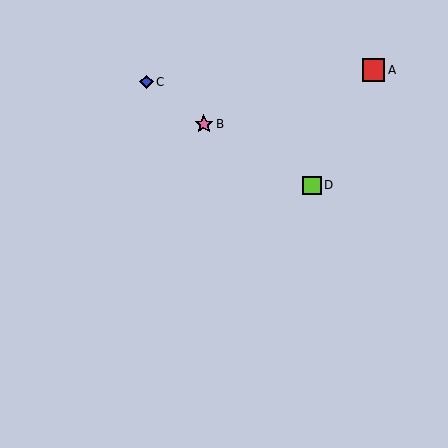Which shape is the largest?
The red square (labeled A) is the largest.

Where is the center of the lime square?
The center of the lime square is at (312, 185).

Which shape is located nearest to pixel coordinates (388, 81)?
The red square (labeled A) at (374, 70) is nearest to that location.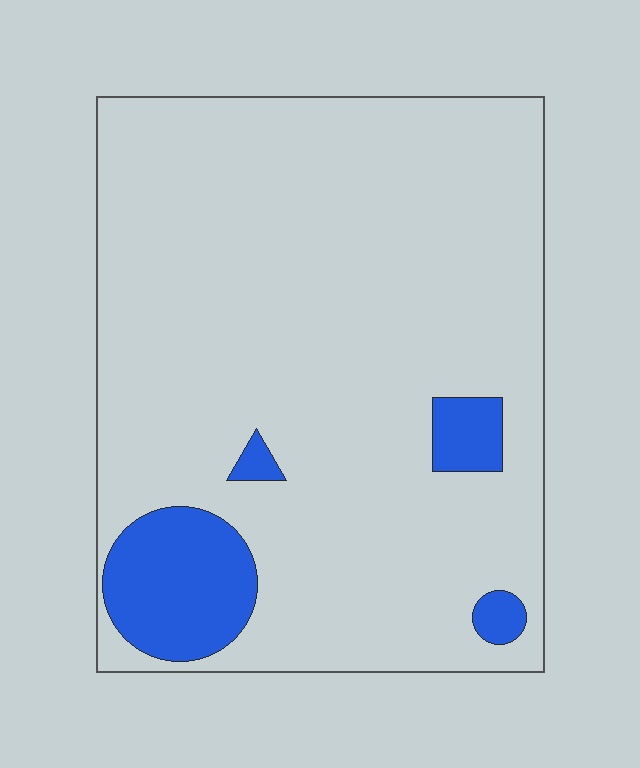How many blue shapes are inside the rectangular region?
4.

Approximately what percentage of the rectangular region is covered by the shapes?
Approximately 10%.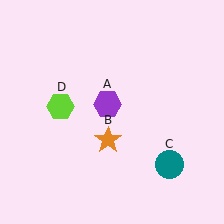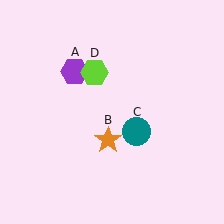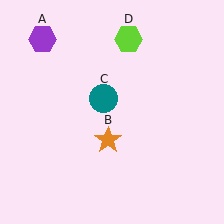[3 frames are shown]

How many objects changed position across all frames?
3 objects changed position: purple hexagon (object A), teal circle (object C), lime hexagon (object D).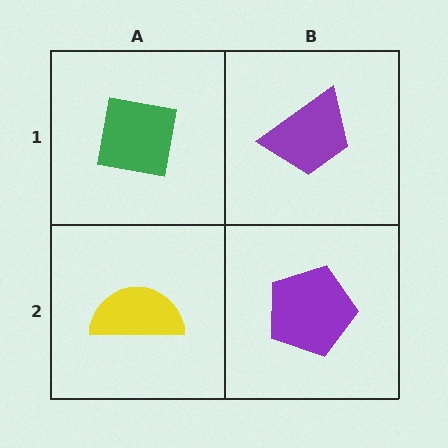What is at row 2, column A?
A yellow semicircle.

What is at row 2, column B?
A purple pentagon.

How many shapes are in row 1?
2 shapes.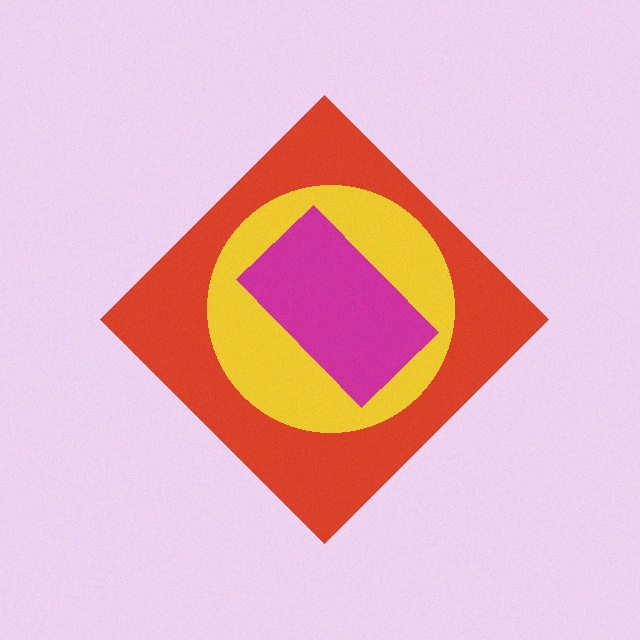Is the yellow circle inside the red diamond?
Yes.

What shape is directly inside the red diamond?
The yellow circle.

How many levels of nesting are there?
3.